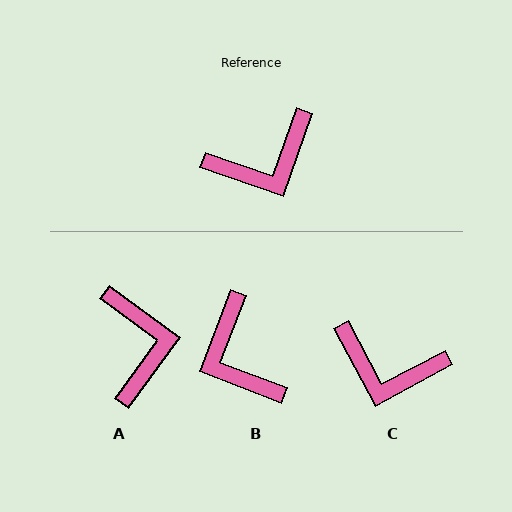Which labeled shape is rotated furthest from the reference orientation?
B, about 92 degrees away.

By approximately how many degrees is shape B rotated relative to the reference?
Approximately 92 degrees clockwise.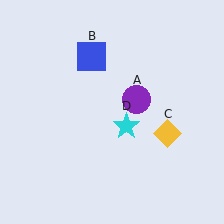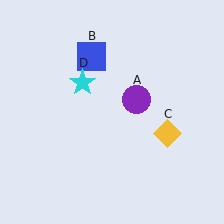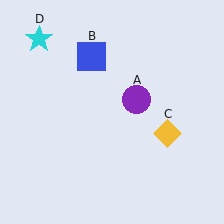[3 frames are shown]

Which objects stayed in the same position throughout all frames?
Purple circle (object A) and blue square (object B) and yellow diamond (object C) remained stationary.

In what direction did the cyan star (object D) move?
The cyan star (object D) moved up and to the left.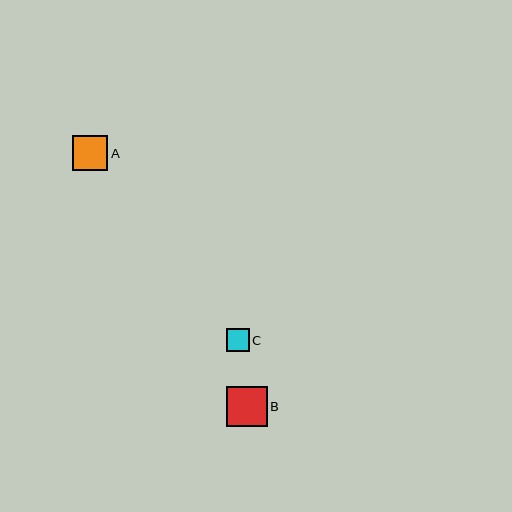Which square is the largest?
Square B is the largest with a size of approximately 40 pixels.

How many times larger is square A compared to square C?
Square A is approximately 1.5 times the size of square C.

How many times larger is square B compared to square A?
Square B is approximately 1.1 times the size of square A.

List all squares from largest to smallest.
From largest to smallest: B, A, C.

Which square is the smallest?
Square C is the smallest with a size of approximately 23 pixels.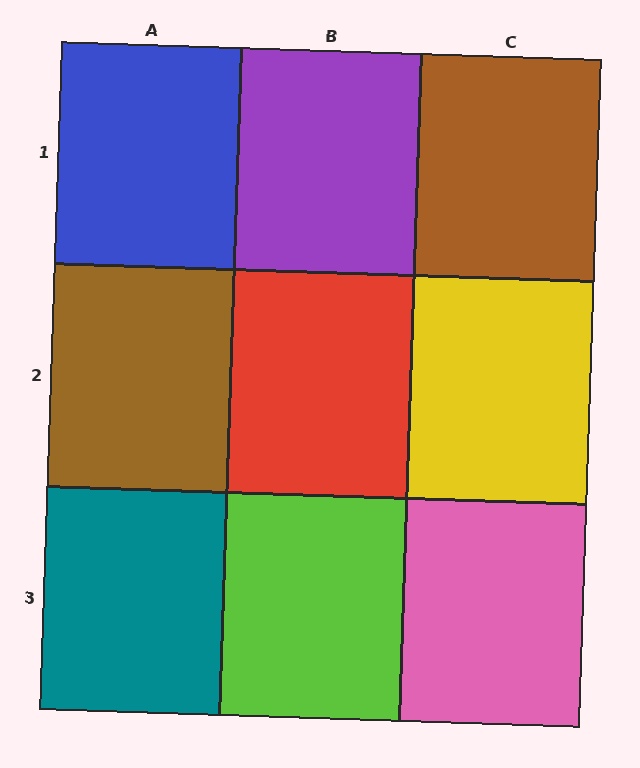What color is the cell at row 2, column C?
Yellow.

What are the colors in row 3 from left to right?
Teal, lime, pink.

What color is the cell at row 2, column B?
Red.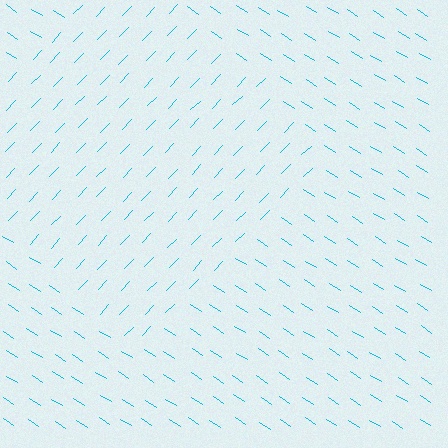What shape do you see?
I see a diamond.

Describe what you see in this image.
The image is filled with small cyan line segments. A diamond region in the image has lines oriented differently from the surrounding lines, creating a visible texture boundary.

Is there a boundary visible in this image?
Yes, there is a texture boundary formed by a change in line orientation.